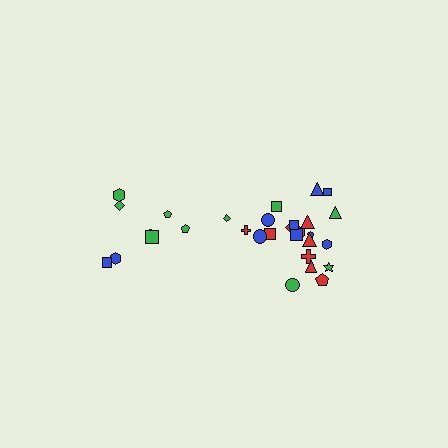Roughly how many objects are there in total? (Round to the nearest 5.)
Roughly 30 objects in total.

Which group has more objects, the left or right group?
The right group.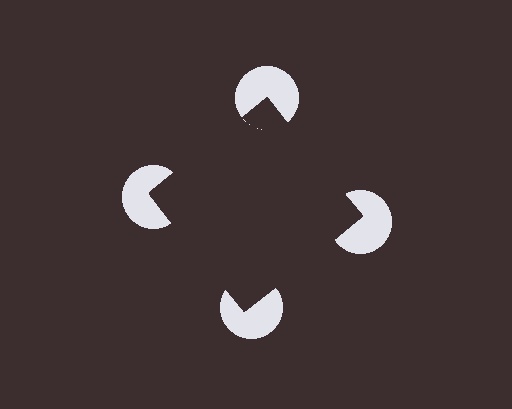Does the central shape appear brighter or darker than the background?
It typically appears slightly darker than the background, even though no actual brightness change is drawn.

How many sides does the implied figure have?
4 sides.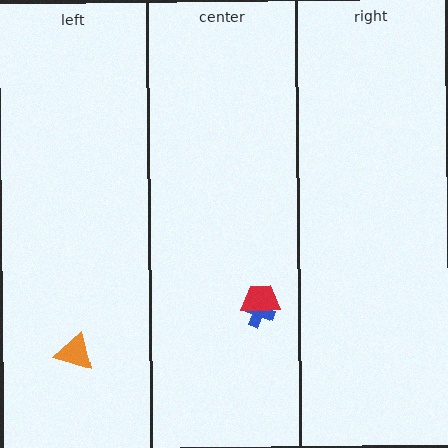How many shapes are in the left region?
1.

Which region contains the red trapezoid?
The center region.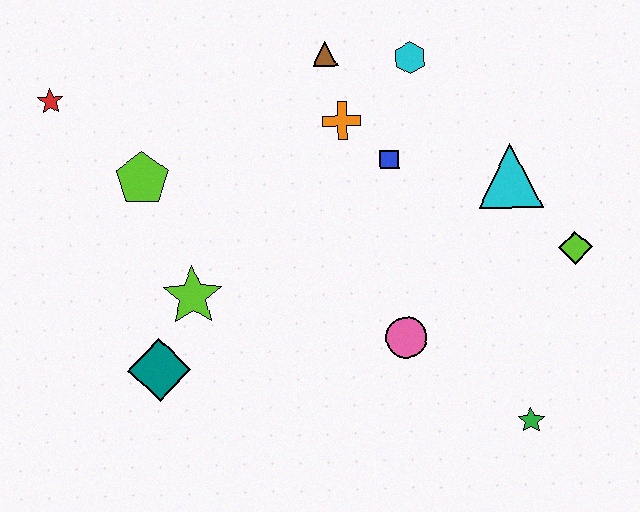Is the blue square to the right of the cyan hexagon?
No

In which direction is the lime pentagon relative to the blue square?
The lime pentagon is to the left of the blue square.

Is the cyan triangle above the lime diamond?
Yes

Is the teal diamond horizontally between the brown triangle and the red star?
Yes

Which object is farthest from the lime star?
The lime diamond is farthest from the lime star.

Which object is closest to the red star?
The lime pentagon is closest to the red star.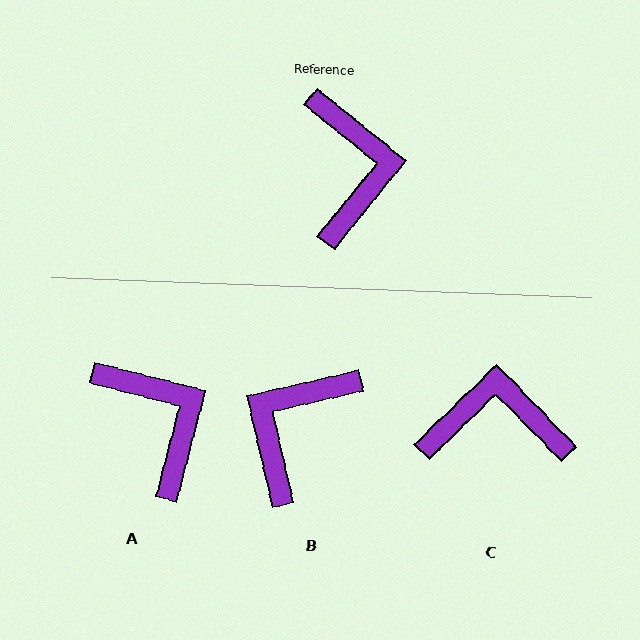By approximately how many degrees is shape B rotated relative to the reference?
Approximately 142 degrees counter-clockwise.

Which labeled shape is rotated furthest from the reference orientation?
B, about 142 degrees away.